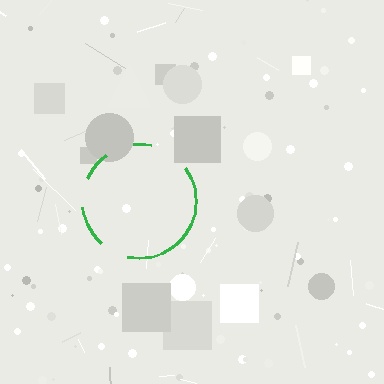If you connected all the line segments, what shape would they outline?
They would outline a circle.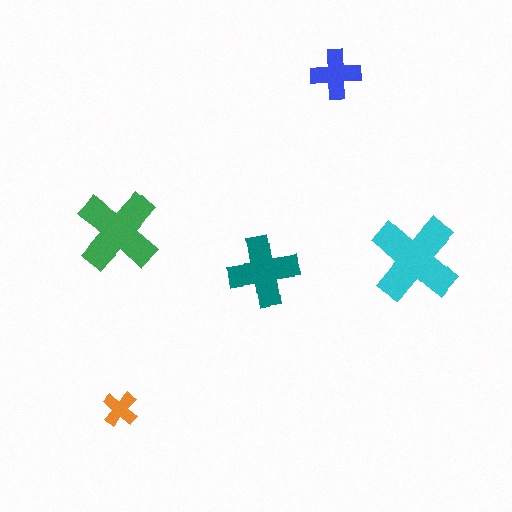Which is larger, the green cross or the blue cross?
The green one.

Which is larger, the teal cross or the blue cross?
The teal one.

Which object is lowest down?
The orange cross is bottommost.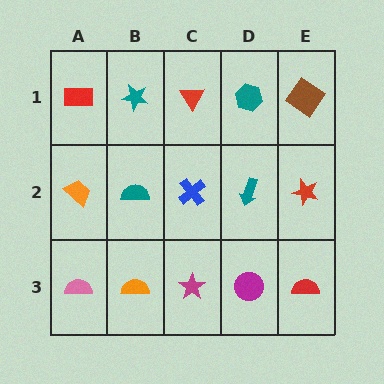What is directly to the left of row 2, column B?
An orange trapezoid.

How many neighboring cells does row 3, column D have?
3.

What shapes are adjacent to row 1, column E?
A red star (row 2, column E), a teal hexagon (row 1, column D).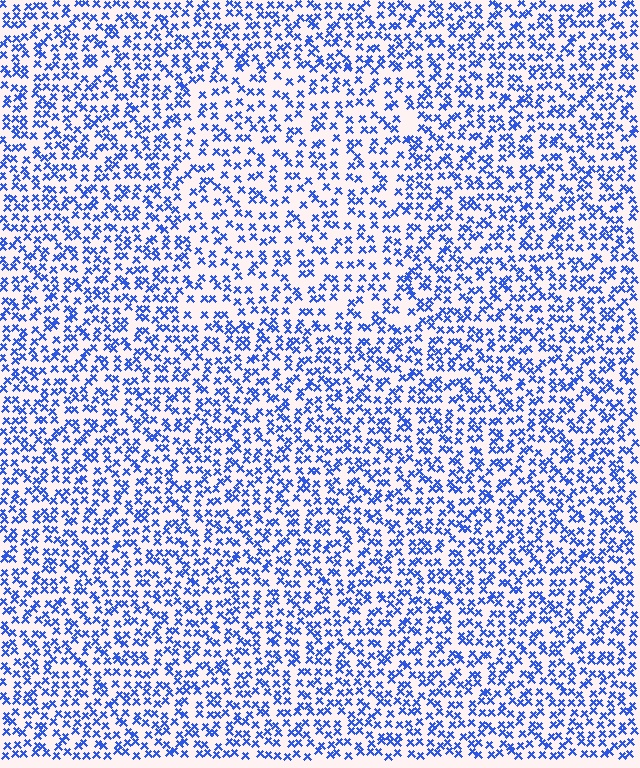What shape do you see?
I see a rectangle.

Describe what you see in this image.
The image contains small blue elements arranged at two different densities. A rectangle-shaped region is visible where the elements are less densely packed than the surrounding area.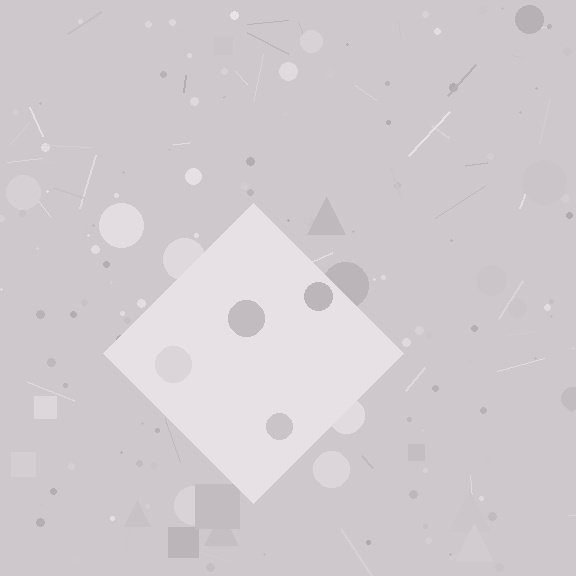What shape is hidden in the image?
A diamond is hidden in the image.